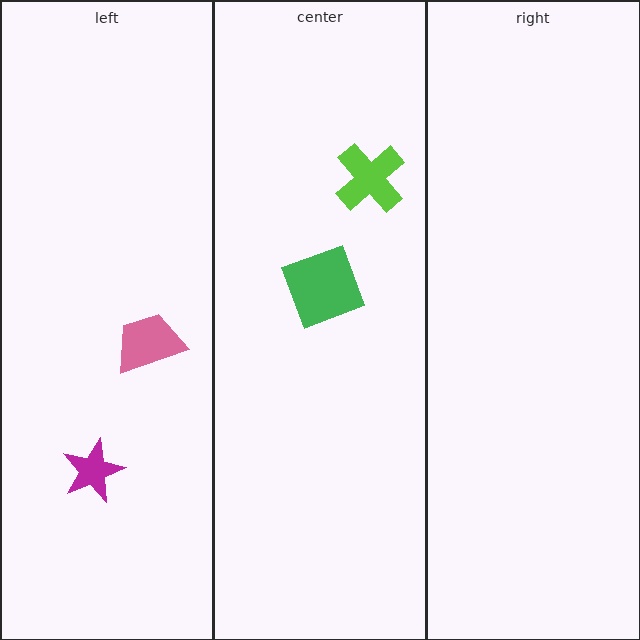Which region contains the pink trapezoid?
The left region.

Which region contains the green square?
The center region.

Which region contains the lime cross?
The center region.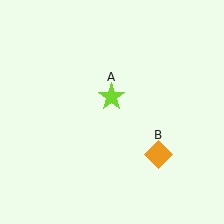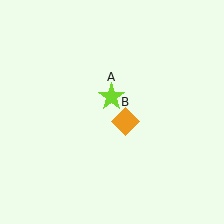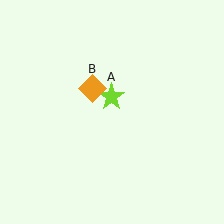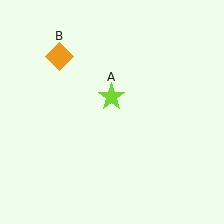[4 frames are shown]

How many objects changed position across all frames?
1 object changed position: orange diamond (object B).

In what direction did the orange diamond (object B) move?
The orange diamond (object B) moved up and to the left.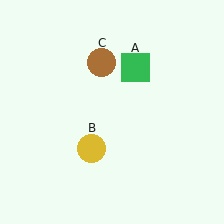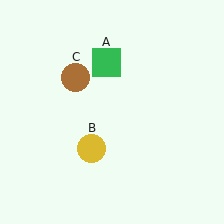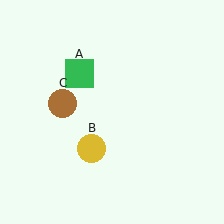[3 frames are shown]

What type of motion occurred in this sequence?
The green square (object A), brown circle (object C) rotated counterclockwise around the center of the scene.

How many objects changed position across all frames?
2 objects changed position: green square (object A), brown circle (object C).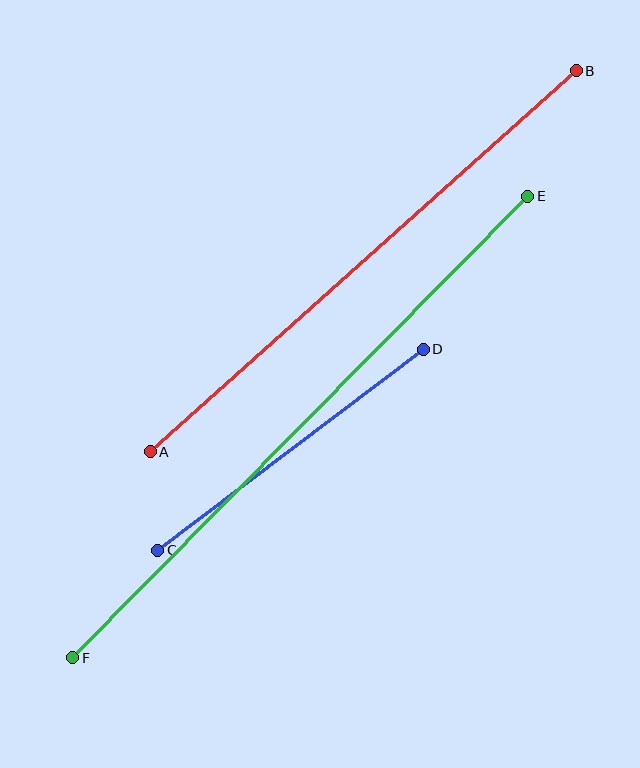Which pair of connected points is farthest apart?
Points E and F are farthest apart.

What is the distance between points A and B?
The distance is approximately 572 pixels.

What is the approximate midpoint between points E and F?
The midpoint is at approximately (300, 427) pixels.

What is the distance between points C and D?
The distance is approximately 333 pixels.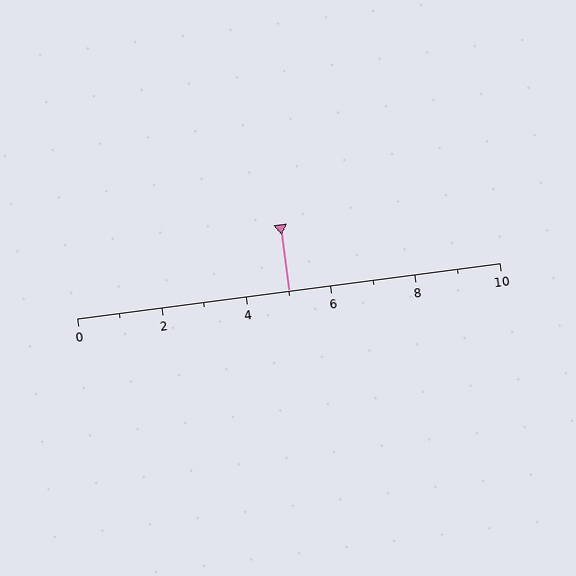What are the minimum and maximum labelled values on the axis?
The axis runs from 0 to 10.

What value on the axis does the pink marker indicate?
The marker indicates approximately 5.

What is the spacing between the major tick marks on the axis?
The major ticks are spaced 2 apart.